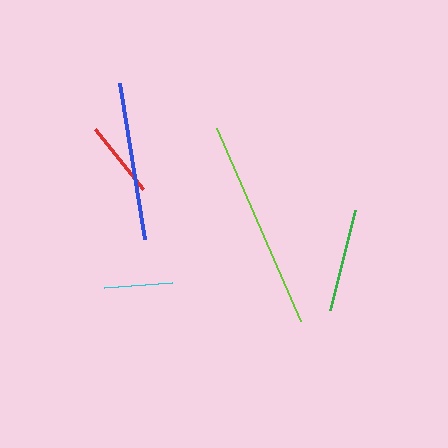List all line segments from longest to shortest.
From longest to shortest: lime, blue, green, red, cyan.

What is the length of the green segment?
The green segment is approximately 103 pixels long.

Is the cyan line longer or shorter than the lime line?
The lime line is longer than the cyan line.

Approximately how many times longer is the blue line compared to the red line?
The blue line is approximately 2.1 times the length of the red line.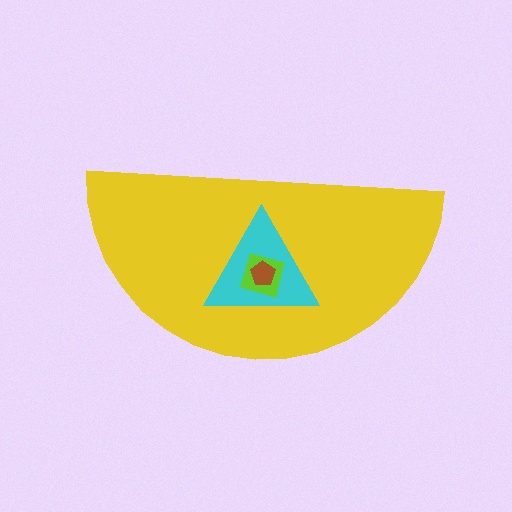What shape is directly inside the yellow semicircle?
The cyan triangle.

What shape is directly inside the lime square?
The brown pentagon.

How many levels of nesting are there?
4.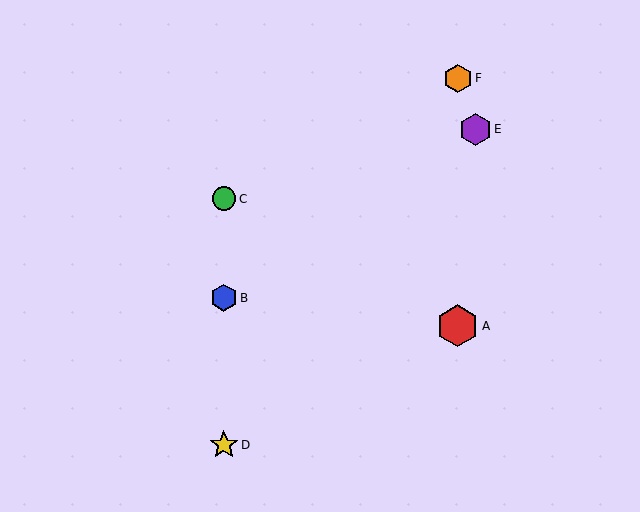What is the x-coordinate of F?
Object F is at x≈458.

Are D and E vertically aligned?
No, D is at x≈224 and E is at x≈475.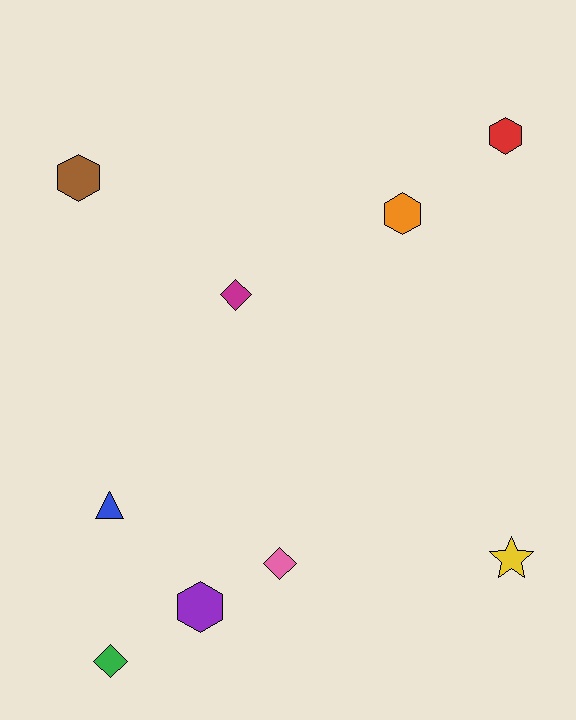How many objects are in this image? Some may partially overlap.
There are 9 objects.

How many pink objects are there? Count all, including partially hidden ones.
There is 1 pink object.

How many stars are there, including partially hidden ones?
There is 1 star.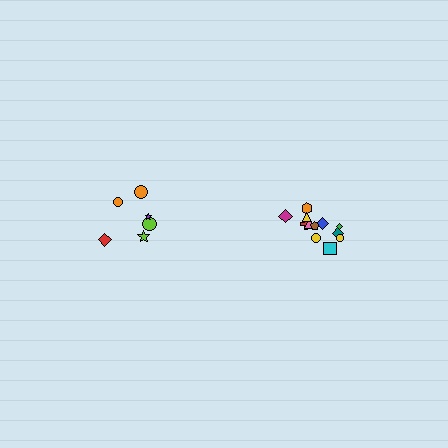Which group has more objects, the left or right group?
The right group.